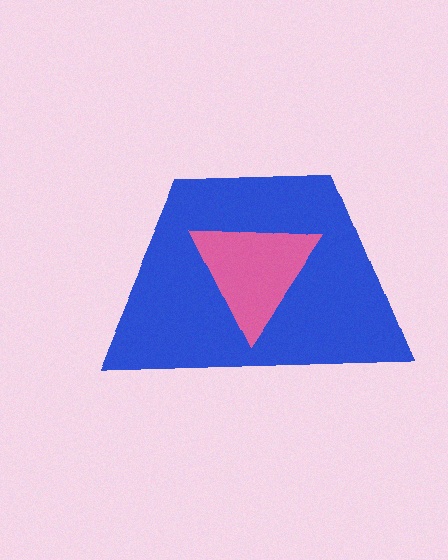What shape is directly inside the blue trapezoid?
The pink triangle.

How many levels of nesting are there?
2.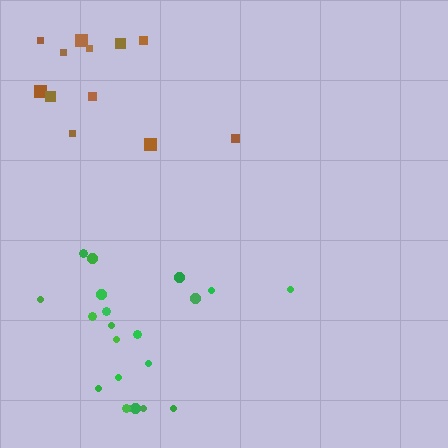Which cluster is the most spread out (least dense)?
Brown.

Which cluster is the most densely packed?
Green.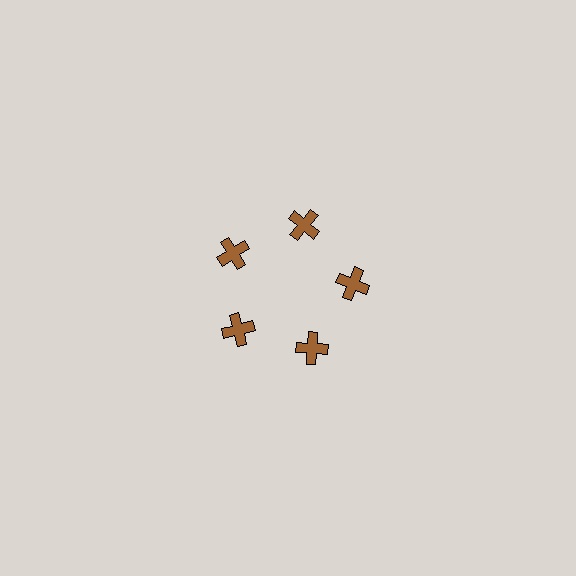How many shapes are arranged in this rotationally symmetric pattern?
There are 5 shapes, arranged in 5 groups of 1.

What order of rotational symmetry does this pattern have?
This pattern has 5-fold rotational symmetry.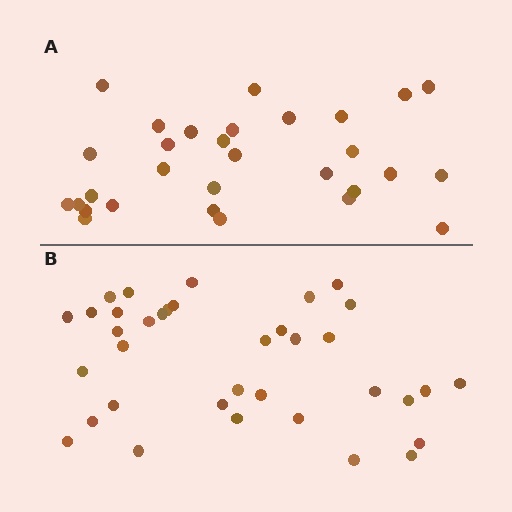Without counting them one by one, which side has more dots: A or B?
Region B (the bottom region) has more dots.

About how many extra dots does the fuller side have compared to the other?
Region B has about 6 more dots than region A.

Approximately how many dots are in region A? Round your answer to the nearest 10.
About 30 dots.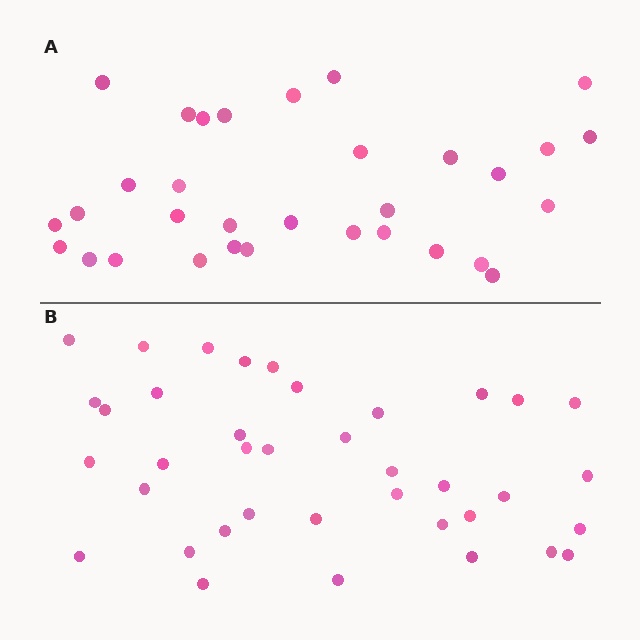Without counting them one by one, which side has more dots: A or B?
Region B (the bottom region) has more dots.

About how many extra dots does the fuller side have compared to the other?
Region B has about 6 more dots than region A.